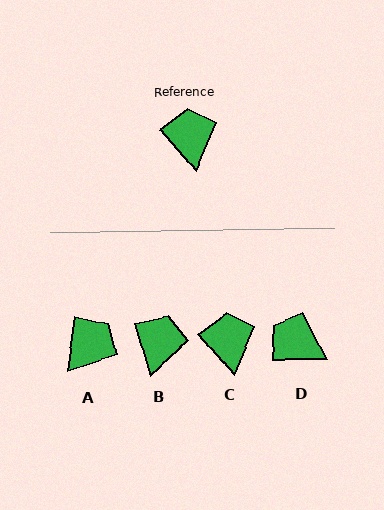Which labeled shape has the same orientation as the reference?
C.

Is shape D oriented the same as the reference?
No, it is off by about 50 degrees.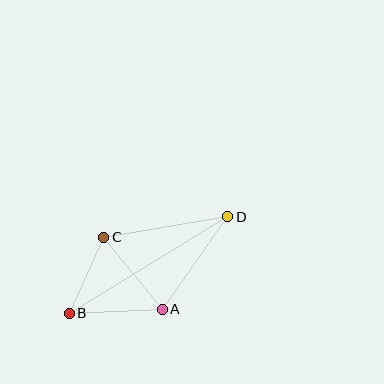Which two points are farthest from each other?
Points B and D are farthest from each other.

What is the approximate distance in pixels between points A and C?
The distance between A and C is approximately 93 pixels.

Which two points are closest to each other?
Points B and C are closest to each other.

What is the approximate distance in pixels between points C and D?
The distance between C and D is approximately 126 pixels.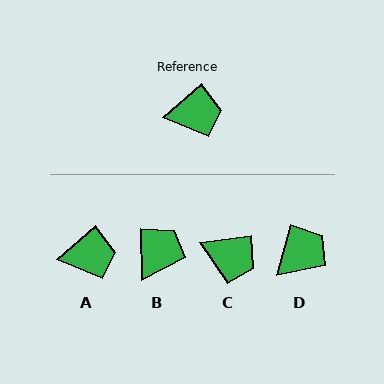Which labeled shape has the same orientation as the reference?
A.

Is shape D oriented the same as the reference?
No, it is off by about 34 degrees.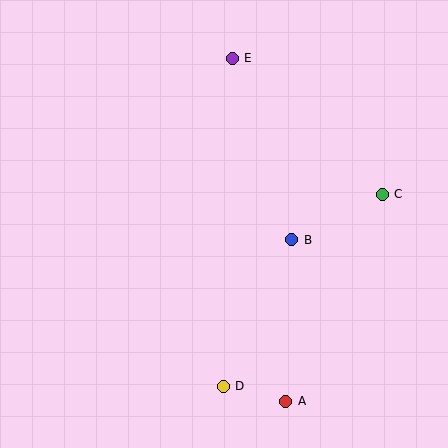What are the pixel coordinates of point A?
Point A is at (286, 401).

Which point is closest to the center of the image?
Point B at (292, 240) is closest to the center.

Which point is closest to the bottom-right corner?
Point A is closest to the bottom-right corner.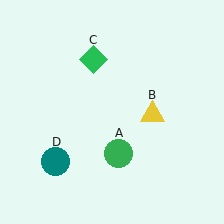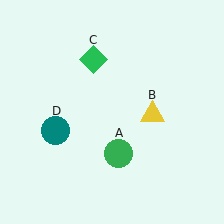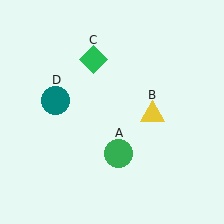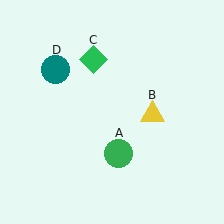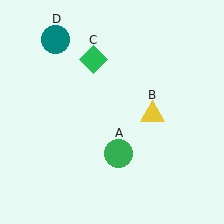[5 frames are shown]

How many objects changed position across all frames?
1 object changed position: teal circle (object D).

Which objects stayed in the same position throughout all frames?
Green circle (object A) and yellow triangle (object B) and green diamond (object C) remained stationary.